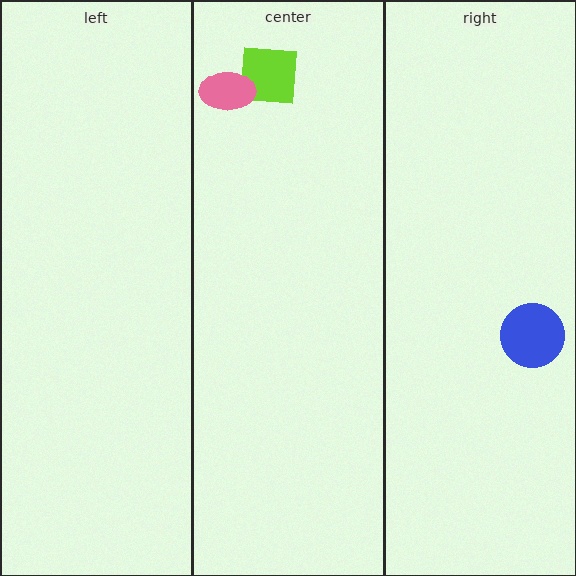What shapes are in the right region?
The blue circle.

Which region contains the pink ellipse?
The center region.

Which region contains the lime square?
The center region.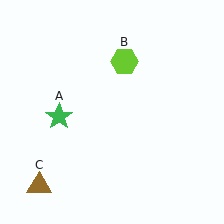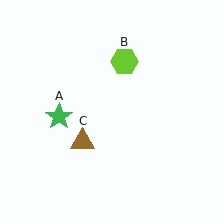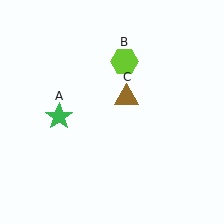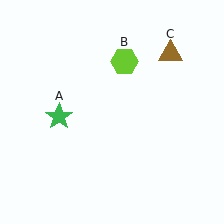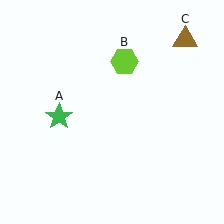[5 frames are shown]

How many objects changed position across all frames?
1 object changed position: brown triangle (object C).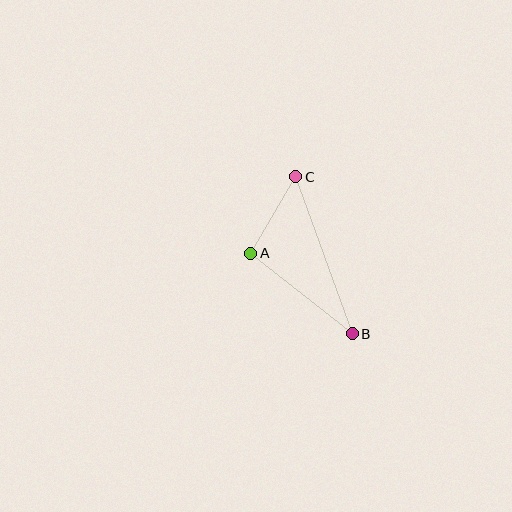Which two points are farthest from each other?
Points B and C are farthest from each other.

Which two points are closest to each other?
Points A and C are closest to each other.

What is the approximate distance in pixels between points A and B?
The distance between A and B is approximately 130 pixels.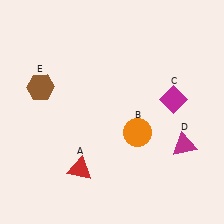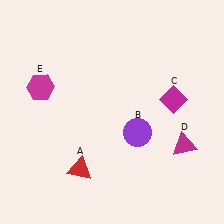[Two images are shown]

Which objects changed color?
B changed from orange to purple. E changed from brown to magenta.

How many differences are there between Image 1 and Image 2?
There are 2 differences between the two images.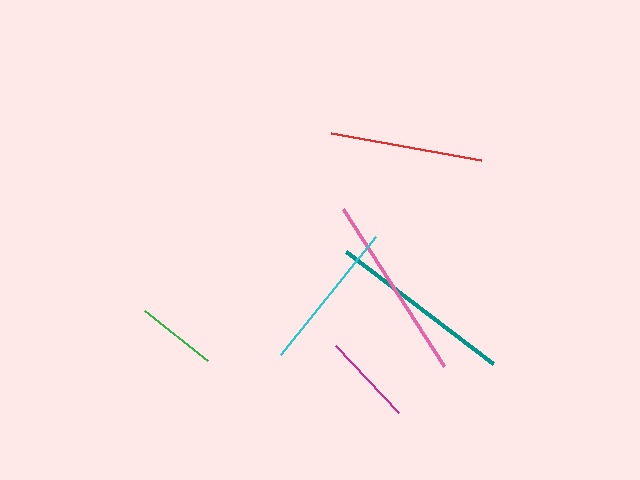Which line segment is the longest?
The pink line is the longest at approximately 187 pixels.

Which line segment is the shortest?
The green line is the shortest at approximately 81 pixels.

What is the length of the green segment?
The green segment is approximately 81 pixels long.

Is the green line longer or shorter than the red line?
The red line is longer than the green line.